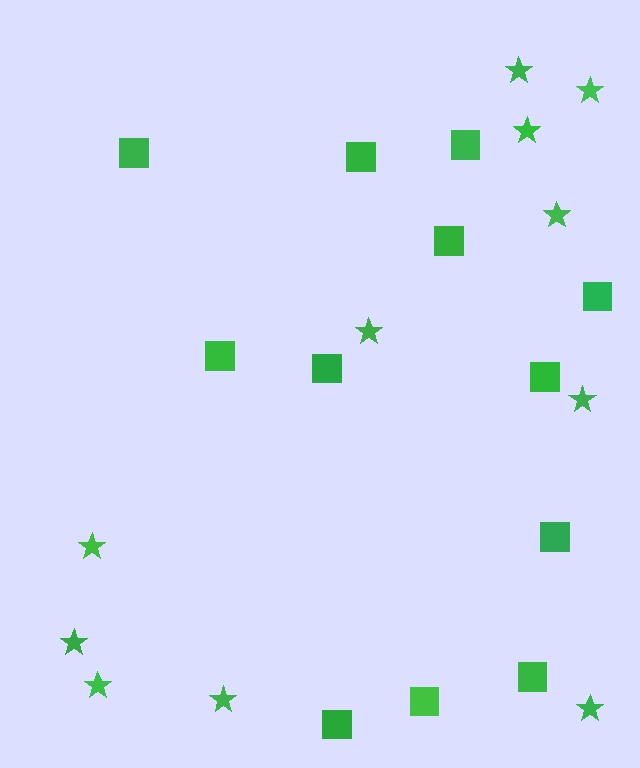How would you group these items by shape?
There are 2 groups: one group of stars (11) and one group of squares (12).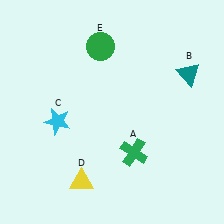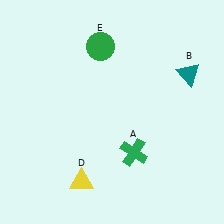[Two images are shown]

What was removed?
The cyan star (C) was removed in Image 2.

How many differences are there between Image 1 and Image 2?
There is 1 difference between the two images.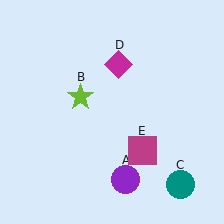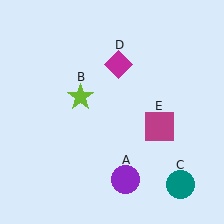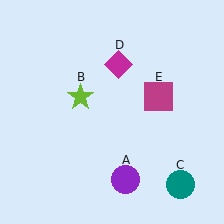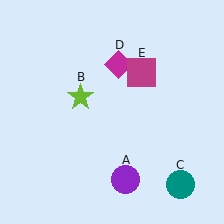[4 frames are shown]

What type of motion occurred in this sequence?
The magenta square (object E) rotated counterclockwise around the center of the scene.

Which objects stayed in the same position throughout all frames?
Purple circle (object A) and lime star (object B) and teal circle (object C) and magenta diamond (object D) remained stationary.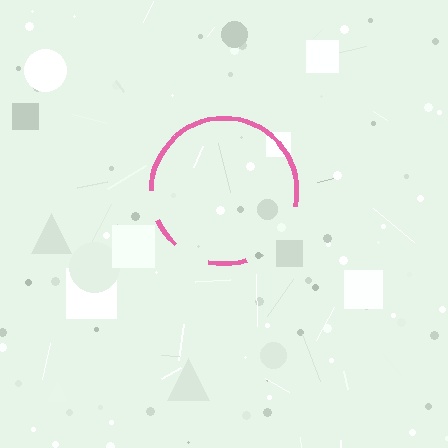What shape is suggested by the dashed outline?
The dashed outline suggests a circle.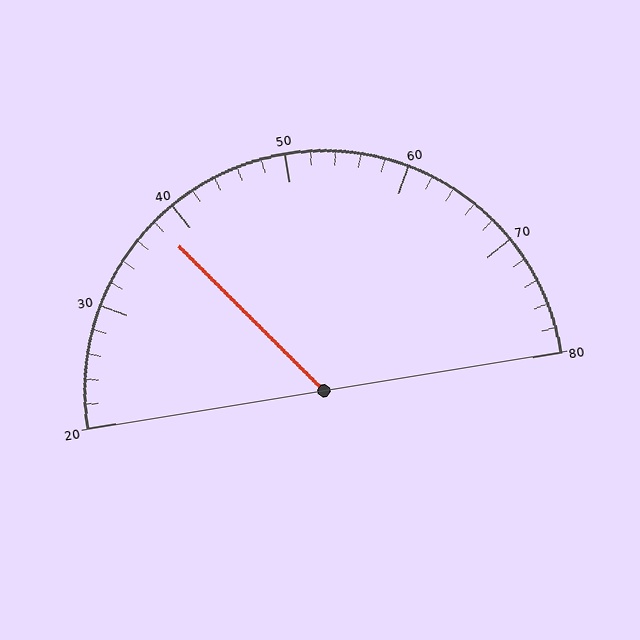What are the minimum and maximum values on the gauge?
The gauge ranges from 20 to 80.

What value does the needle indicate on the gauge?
The needle indicates approximately 38.